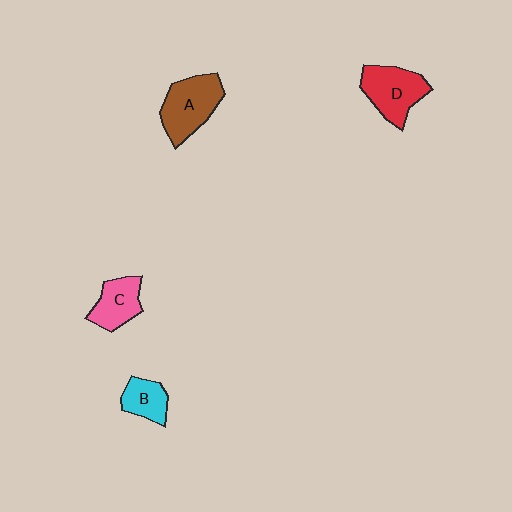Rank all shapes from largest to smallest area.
From largest to smallest: A (brown), D (red), C (pink), B (cyan).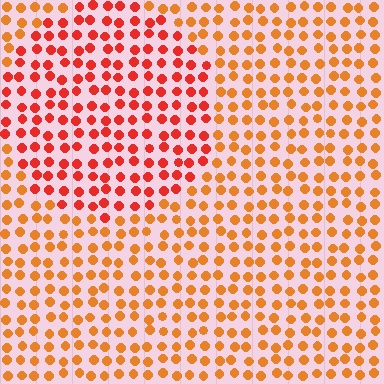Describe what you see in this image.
The image is filled with small orange elements in a uniform arrangement. A circle-shaped region is visible where the elements are tinted to a slightly different hue, forming a subtle color boundary.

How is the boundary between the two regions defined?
The boundary is defined purely by a slight shift in hue (about 28 degrees). Spacing, size, and orientation are identical on both sides.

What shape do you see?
I see a circle.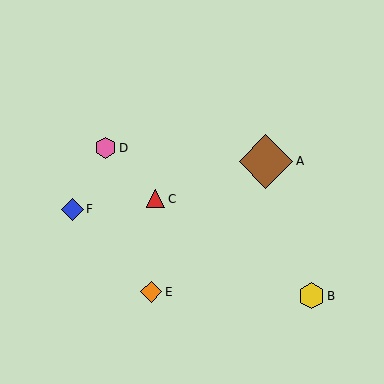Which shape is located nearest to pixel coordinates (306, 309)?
The yellow hexagon (labeled B) at (312, 296) is nearest to that location.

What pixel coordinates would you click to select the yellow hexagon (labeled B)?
Click at (312, 296) to select the yellow hexagon B.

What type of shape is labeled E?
Shape E is an orange diamond.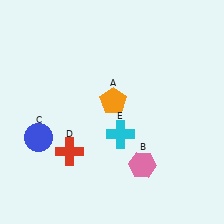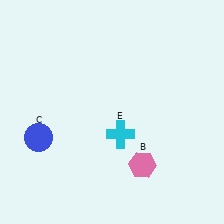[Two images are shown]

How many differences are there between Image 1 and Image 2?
There are 2 differences between the two images.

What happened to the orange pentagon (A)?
The orange pentagon (A) was removed in Image 2. It was in the top-right area of Image 1.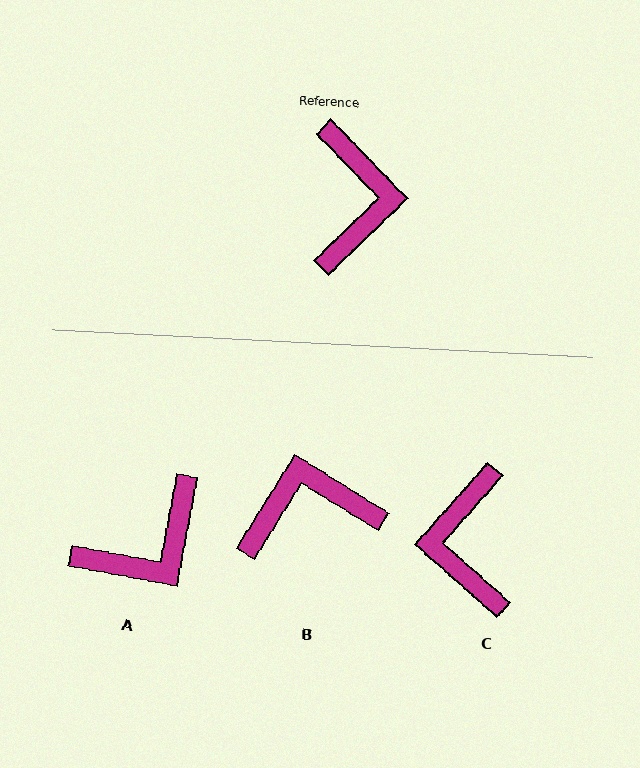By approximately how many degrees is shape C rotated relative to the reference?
Approximately 175 degrees clockwise.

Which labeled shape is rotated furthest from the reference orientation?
C, about 175 degrees away.